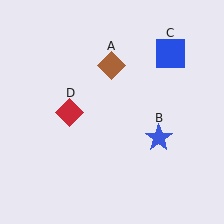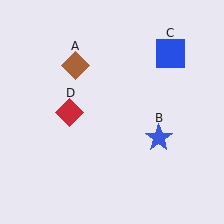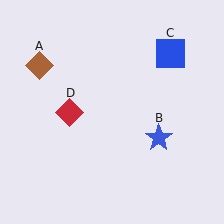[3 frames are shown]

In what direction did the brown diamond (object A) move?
The brown diamond (object A) moved left.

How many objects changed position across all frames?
1 object changed position: brown diamond (object A).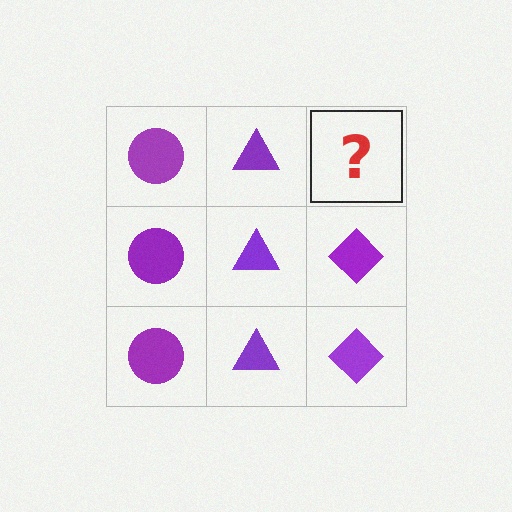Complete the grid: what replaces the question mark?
The question mark should be replaced with a purple diamond.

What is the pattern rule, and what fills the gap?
The rule is that each column has a consistent shape. The gap should be filled with a purple diamond.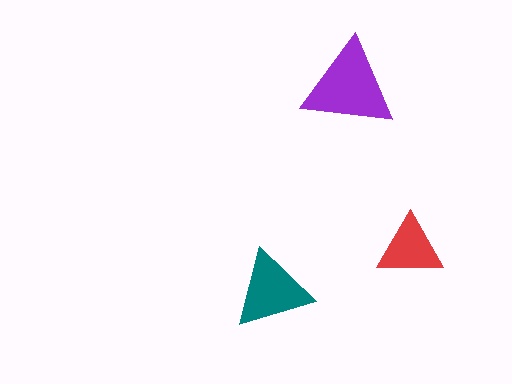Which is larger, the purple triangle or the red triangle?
The purple one.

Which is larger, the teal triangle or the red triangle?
The teal one.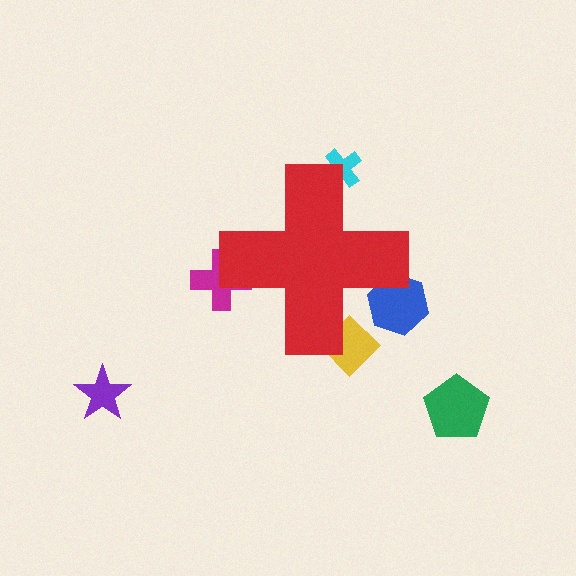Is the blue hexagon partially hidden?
Yes, the blue hexagon is partially hidden behind the red cross.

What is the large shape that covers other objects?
A red cross.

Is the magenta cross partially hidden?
Yes, the magenta cross is partially hidden behind the red cross.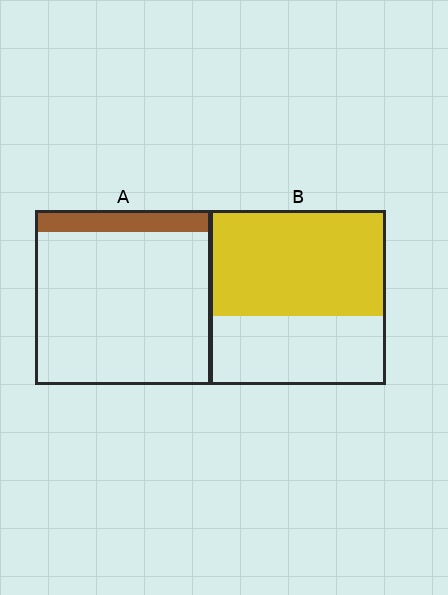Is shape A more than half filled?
No.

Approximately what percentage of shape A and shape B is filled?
A is approximately 15% and B is approximately 60%.